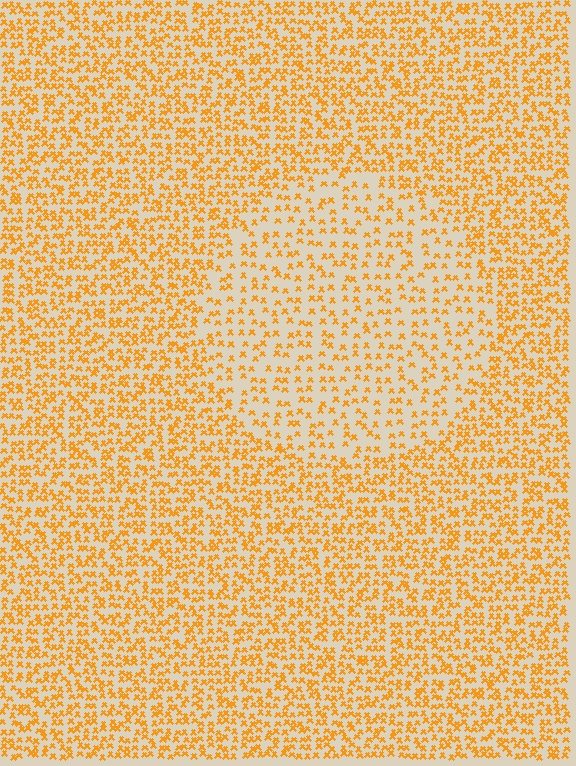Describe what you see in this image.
The image contains small orange elements arranged at two different densities. A circle-shaped region is visible where the elements are less densely packed than the surrounding area.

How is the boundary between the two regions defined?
The boundary is defined by a change in element density (approximately 1.9x ratio). All elements are the same color, size, and shape.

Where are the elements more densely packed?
The elements are more densely packed outside the circle boundary.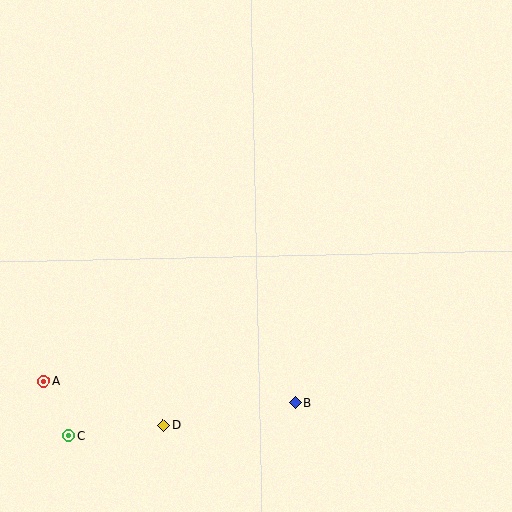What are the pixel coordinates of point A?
Point A is at (43, 381).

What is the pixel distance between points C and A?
The distance between C and A is 60 pixels.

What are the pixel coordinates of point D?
Point D is at (164, 426).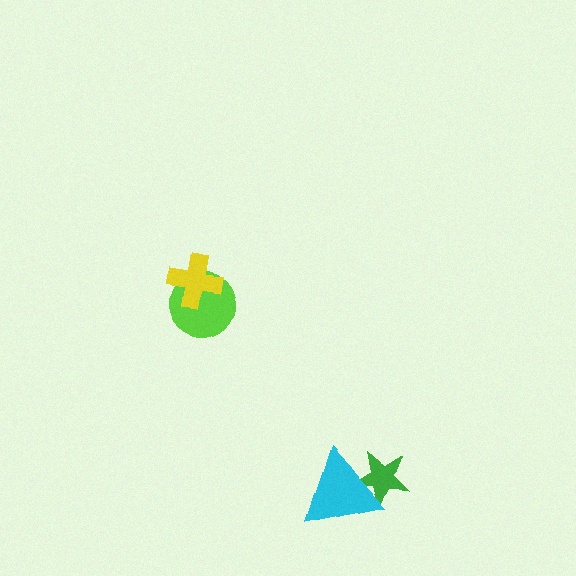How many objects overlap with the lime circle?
1 object overlaps with the lime circle.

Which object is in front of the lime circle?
The yellow cross is in front of the lime circle.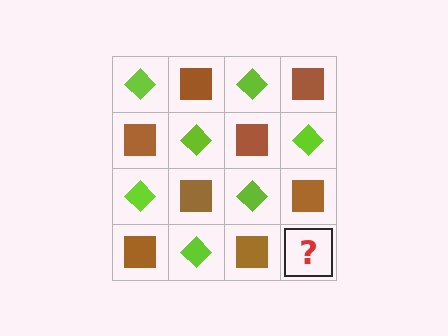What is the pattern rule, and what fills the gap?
The rule is that it alternates lime diamond and brown square in a checkerboard pattern. The gap should be filled with a lime diamond.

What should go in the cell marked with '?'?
The missing cell should contain a lime diamond.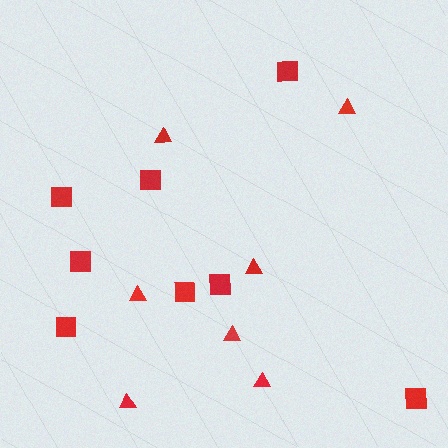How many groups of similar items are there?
There are 2 groups: one group of squares (8) and one group of triangles (7).